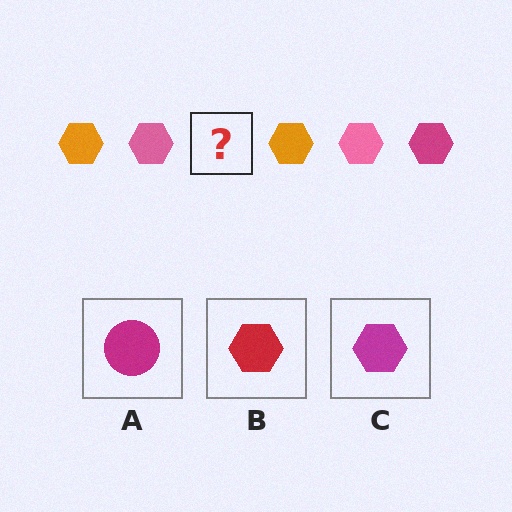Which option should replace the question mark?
Option C.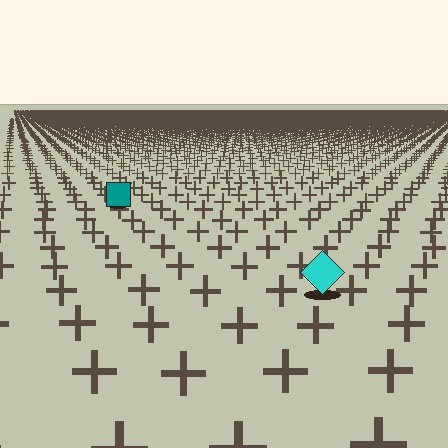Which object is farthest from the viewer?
The teal square is farthest from the viewer. It appears smaller and the ground texture around it is denser.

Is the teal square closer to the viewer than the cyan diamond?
No. The cyan diamond is closer — you can tell from the texture gradient: the ground texture is coarser near it.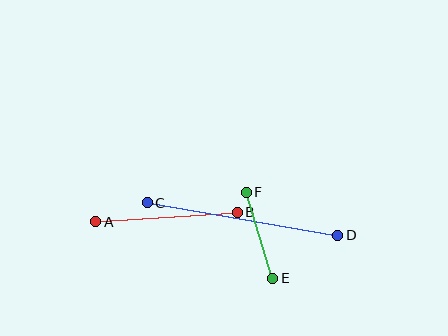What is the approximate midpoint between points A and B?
The midpoint is at approximately (167, 217) pixels.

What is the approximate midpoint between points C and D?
The midpoint is at approximately (243, 219) pixels.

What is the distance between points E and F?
The distance is approximately 90 pixels.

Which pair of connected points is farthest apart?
Points C and D are farthest apart.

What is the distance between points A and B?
The distance is approximately 141 pixels.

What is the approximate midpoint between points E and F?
The midpoint is at approximately (259, 235) pixels.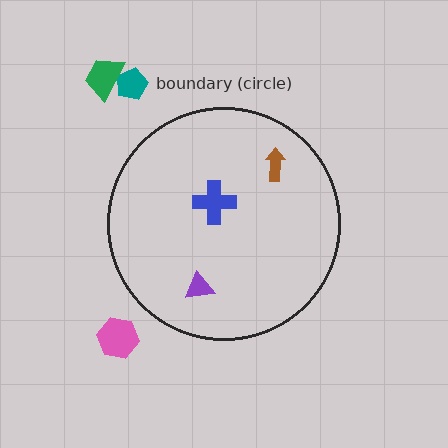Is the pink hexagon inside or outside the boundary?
Outside.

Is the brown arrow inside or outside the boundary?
Inside.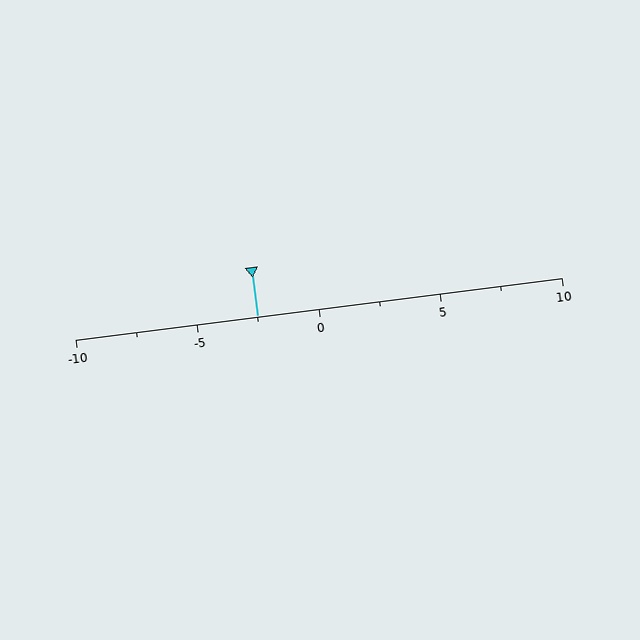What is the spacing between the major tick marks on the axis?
The major ticks are spaced 5 apart.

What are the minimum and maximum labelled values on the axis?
The axis runs from -10 to 10.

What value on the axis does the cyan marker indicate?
The marker indicates approximately -2.5.